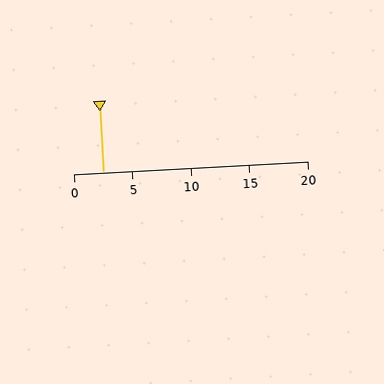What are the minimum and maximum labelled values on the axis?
The axis runs from 0 to 20.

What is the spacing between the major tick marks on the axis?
The major ticks are spaced 5 apart.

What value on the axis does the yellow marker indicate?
The marker indicates approximately 2.5.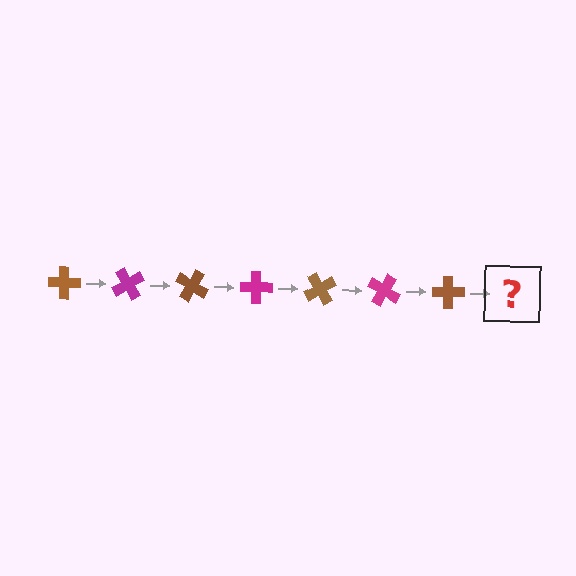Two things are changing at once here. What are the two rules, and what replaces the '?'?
The two rules are that it rotates 60 degrees each step and the color cycles through brown and magenta. The '?' should be a magenta cross, rotated 420 degrees from the start.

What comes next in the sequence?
The next element should be a magenta cross, rotated 420 degrees from the start.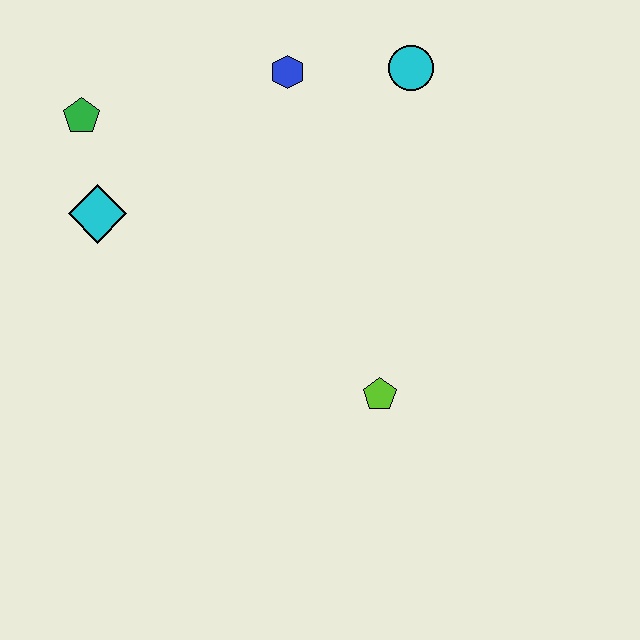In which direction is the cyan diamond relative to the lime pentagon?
The cyan diamond is to the left of the lime pentagon.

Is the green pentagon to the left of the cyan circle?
Yes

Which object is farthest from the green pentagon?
The lime pentagon is farthest from the green pentagon.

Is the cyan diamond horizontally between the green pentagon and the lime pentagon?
Yes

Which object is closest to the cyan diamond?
The green pentagon is closest to the cyan diamond.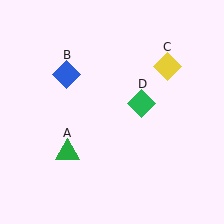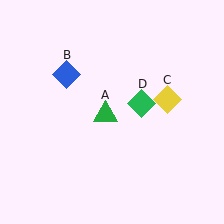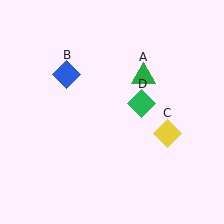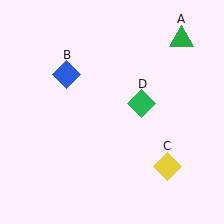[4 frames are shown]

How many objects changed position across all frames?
2 objects changed position: green triangle (object A), yellow diamond (object C).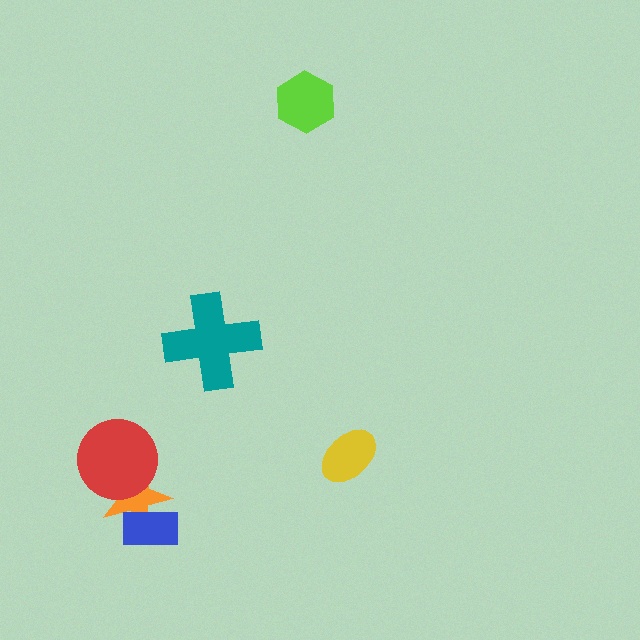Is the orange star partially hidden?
Yes, it is partially covered by another shape.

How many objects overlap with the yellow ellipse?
0 objects overlap with the yellow ellipse.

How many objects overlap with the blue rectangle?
1 object overlaps with the blue rectangle.